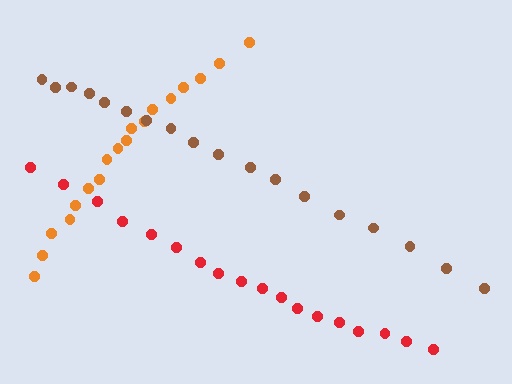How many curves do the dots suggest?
There are 3 distinct paths.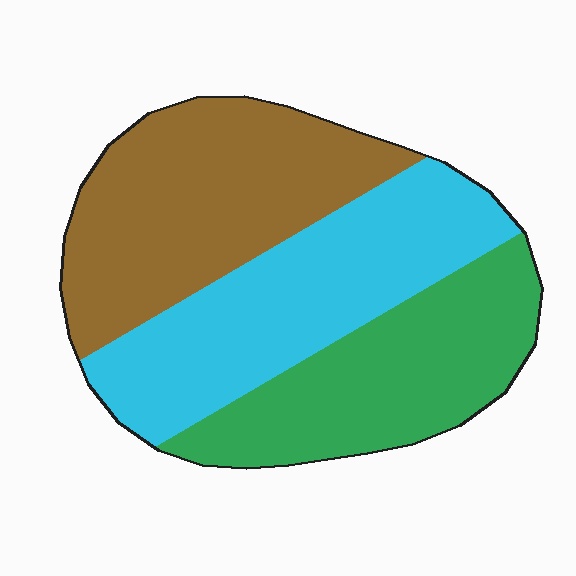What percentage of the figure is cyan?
Cyan takes up about one third (1/3) of the figure.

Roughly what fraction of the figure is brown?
Brown takes up between a third and a half of the figure.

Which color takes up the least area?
Green, at roughly 30%.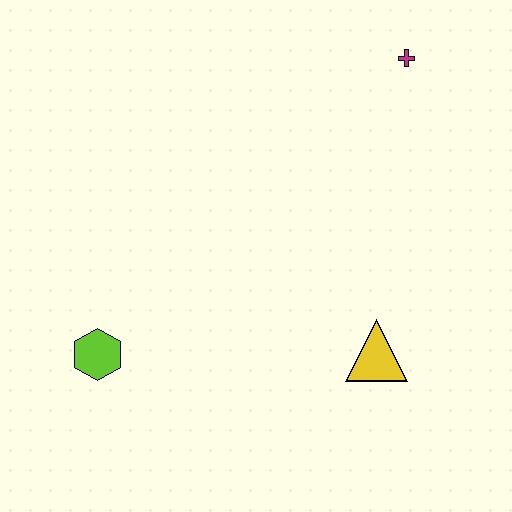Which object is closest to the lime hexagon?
The yellow triangle is closest to the lime hexagon.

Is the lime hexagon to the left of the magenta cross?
Yes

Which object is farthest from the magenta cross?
The lime hexagon is farthest from the magenta cross.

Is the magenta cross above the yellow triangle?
Yes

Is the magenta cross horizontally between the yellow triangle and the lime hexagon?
No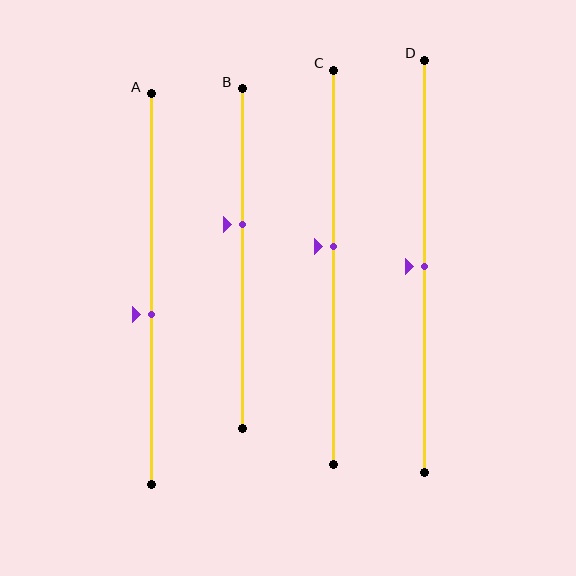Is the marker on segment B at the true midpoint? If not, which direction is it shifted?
No, the marker on segment B is shifted upward by about 10% of the segment length.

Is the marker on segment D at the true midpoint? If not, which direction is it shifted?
Yes, the marker on segment D is at the true midpoint.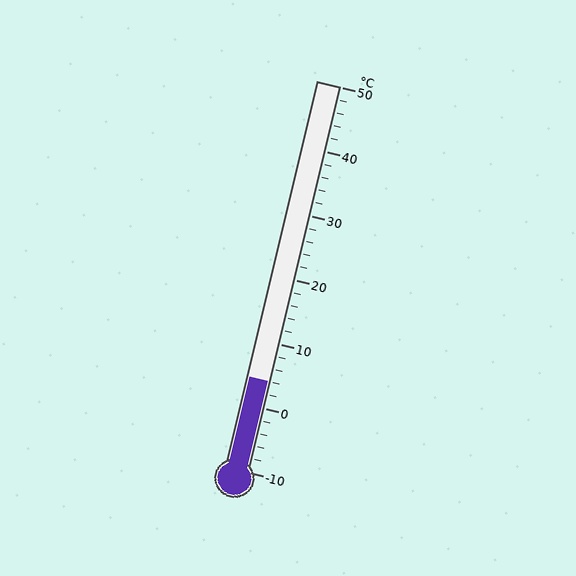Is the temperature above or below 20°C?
The temperature is below 20°C.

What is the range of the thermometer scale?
The thermometer scale ranges from -10°C to 50°C.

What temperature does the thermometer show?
The thermometer shows approximately 4°C.